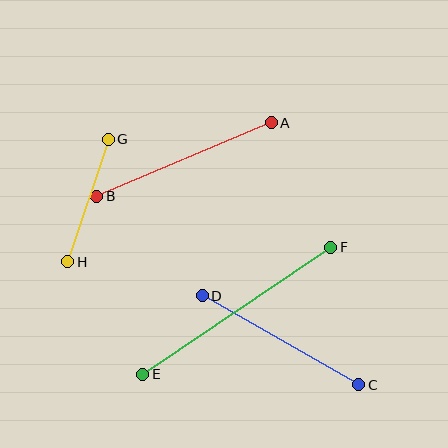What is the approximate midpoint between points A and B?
The midpoint is at approximately (184, 160) pixels.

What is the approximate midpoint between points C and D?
The midpoint is at approximately (281, 340) pixels.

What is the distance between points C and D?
The distance is approximately 180 pixels.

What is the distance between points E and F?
The distance is approximately 227 pixels.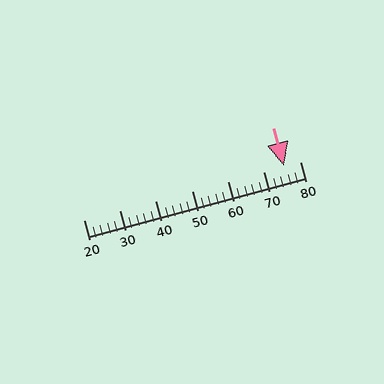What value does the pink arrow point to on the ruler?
The pink arrow points to approximately 76.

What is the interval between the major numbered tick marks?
The major tick marks are spaced 10 units apart.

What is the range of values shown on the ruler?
The ruler shows values from 20 to 80.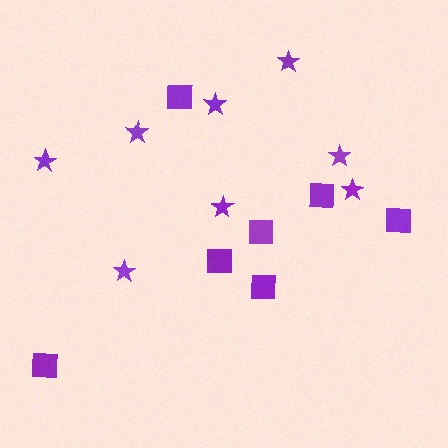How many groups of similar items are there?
There are 2 groups: one group of squares (7) and one group of stars (8).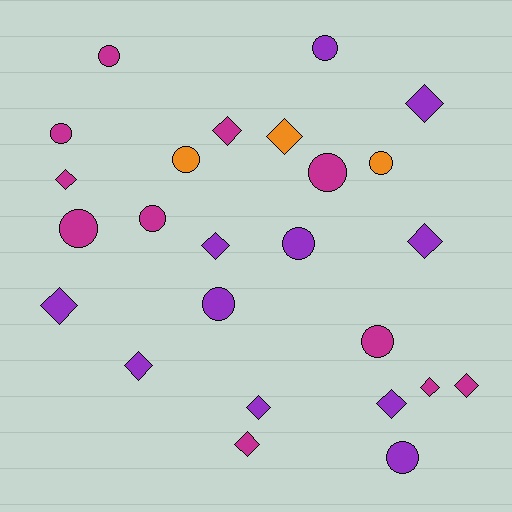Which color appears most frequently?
Purple, with 11 objects.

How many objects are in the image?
There are 25 objects.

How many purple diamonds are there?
There are 7 purple diamonds.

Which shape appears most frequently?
Diamond, with 13 objects.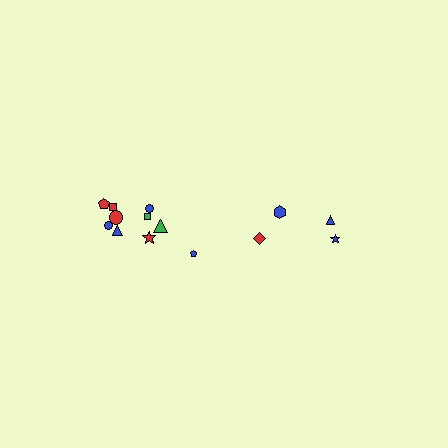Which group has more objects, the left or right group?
The left group.